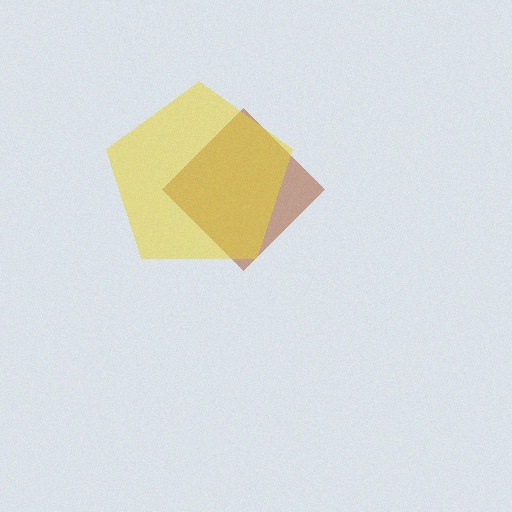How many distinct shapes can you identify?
There are 2 distinct shapes: a brown diamond, a yellow pentagon.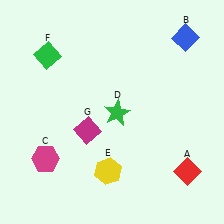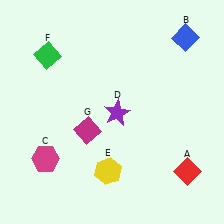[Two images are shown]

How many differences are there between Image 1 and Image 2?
There is 1 difference between the two images.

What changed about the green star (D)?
In Image 1, D is green. In Image 2, it changed to purple.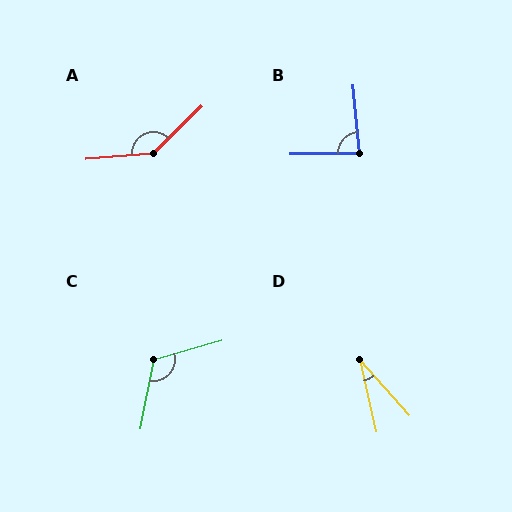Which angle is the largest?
A, at approximately 140 degrees.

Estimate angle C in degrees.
Approximately 117 degrees.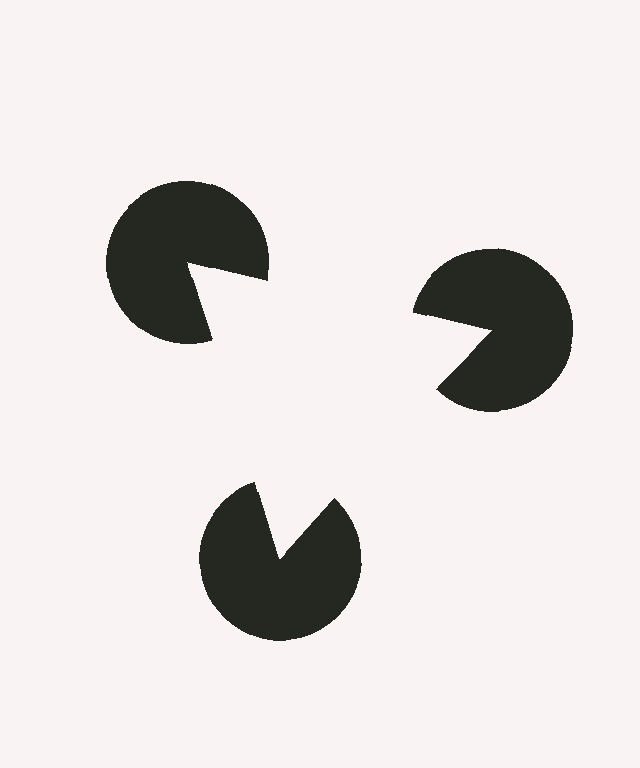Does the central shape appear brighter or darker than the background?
It typically appears slightly brighter than the background, even though no actual brightness change is drawn.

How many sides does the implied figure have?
3 sides.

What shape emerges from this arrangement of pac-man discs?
An illusory triangle — its edges are inferred from the aligned wedge cuts in the pac-man discs, not physically drawn.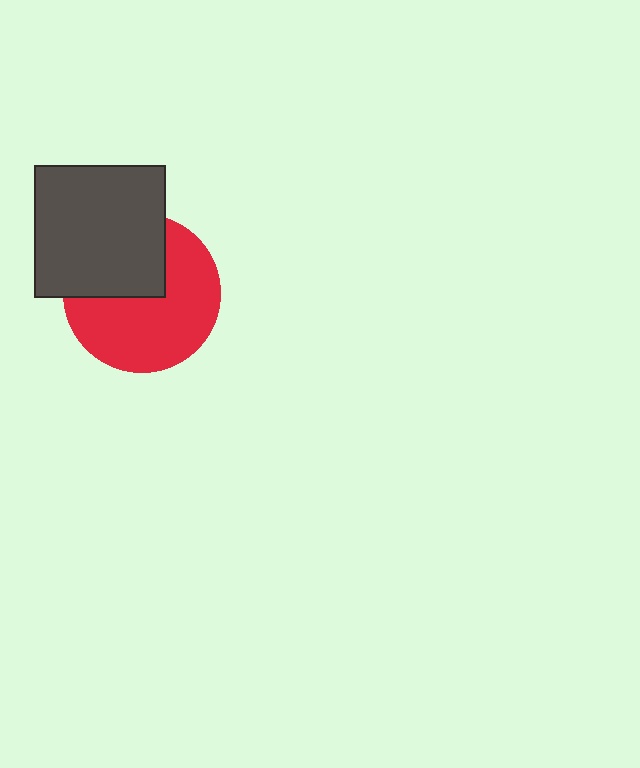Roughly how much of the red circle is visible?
About half of it is visible (roughly 64%).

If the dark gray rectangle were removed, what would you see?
You would see the complete red circle.